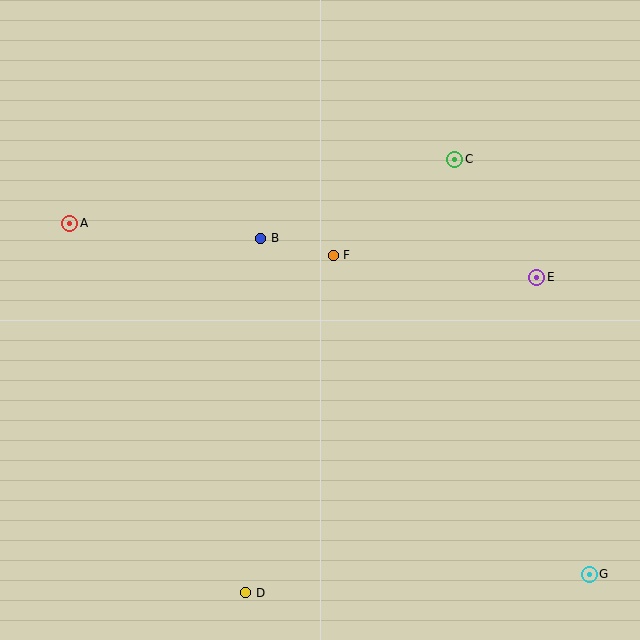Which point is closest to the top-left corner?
Point A is closest to the top-left corner.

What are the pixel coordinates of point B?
Point B is at (261, 238).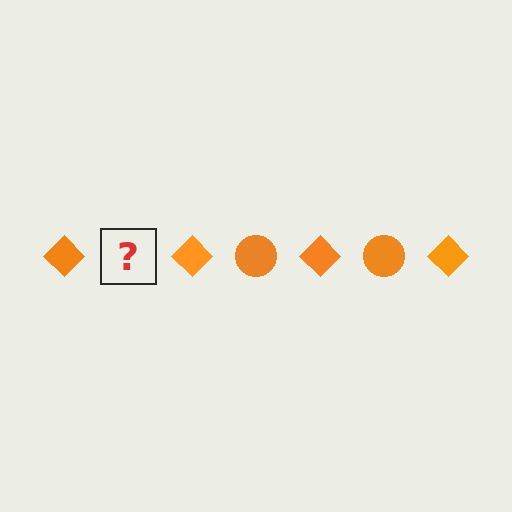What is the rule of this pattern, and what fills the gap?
The rule is that the pattern cycles through diamond, circle shapes in orange. The gap should be filled with an orange circle.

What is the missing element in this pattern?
The missing element is an orange circle.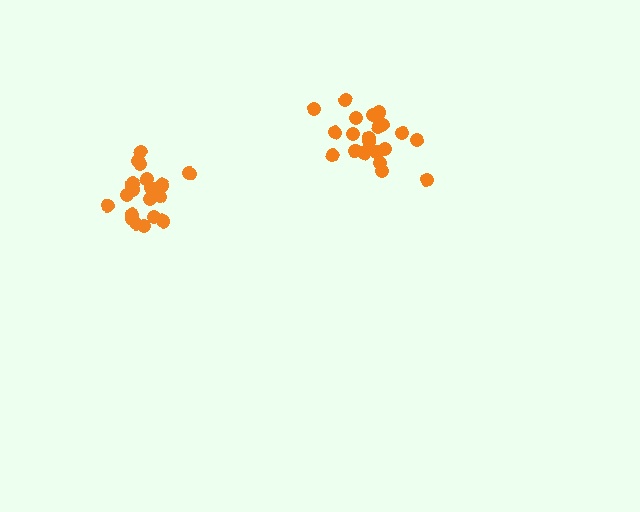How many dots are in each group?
Group 1: 21 dots, Group 2: 21 dots (42 total).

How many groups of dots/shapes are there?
There are 2 groups.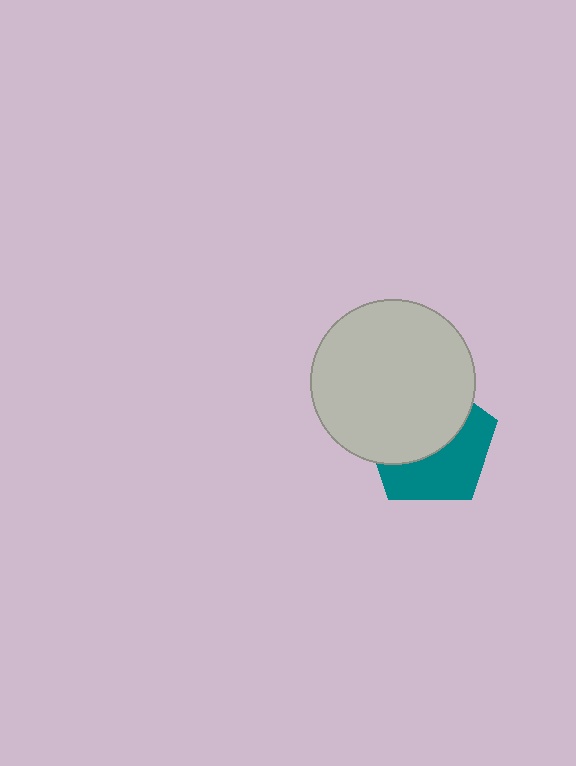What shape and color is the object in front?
The object in front is a light gray circle.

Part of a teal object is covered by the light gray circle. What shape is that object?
It is a pentagon.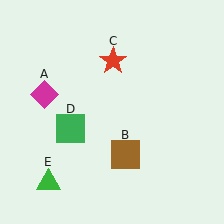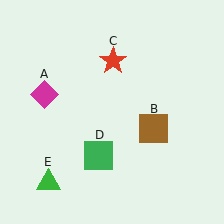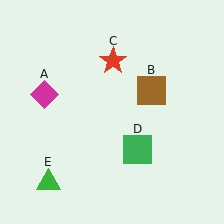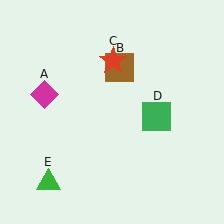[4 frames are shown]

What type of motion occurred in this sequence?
The brown square (object B), green square (object D) rotated counterclockwise around the center of the scene.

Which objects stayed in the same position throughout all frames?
Magenta diamond (object A) and red star (object C) and green triangle (object E) remained stationary.